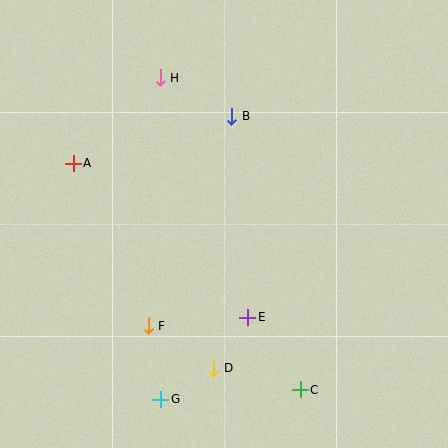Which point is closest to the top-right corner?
Point B is closest to the top-right corner.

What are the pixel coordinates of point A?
Point A is at (73, 163).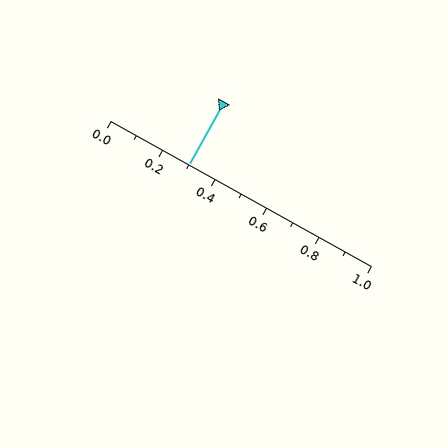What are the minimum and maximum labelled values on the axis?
The axis runs from 0.0 to 1.0.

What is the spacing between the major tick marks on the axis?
The major ticks are spaced 0.2 apart.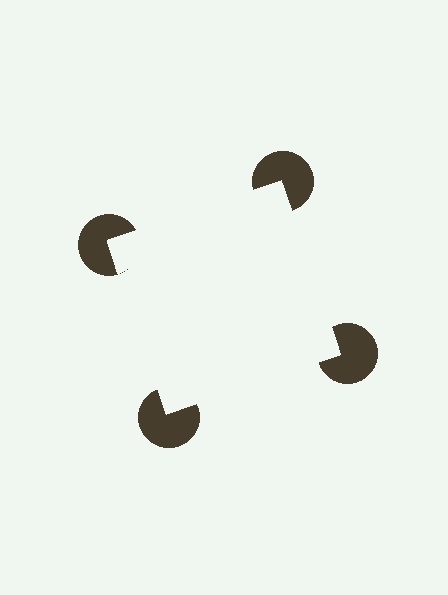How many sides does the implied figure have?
4 sides.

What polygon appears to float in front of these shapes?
An illusory square — its edges are inferred from the aligned wedge cuts in the pac-man discs, not physically drawn.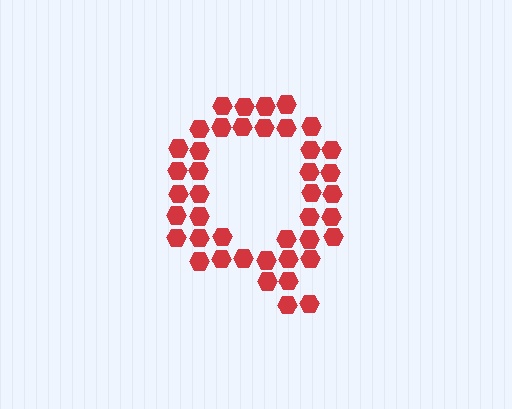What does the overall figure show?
The overall figure shows the letter Q.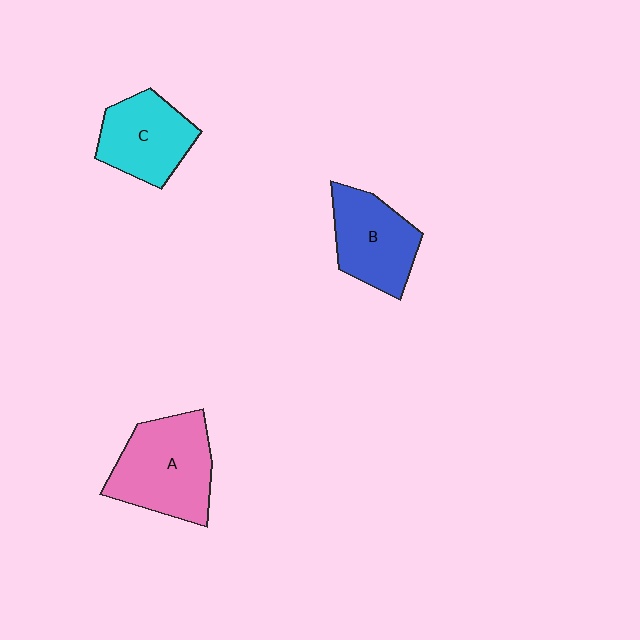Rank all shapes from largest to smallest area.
From largest to smallest: A (pink), B (blue), C (cyan).